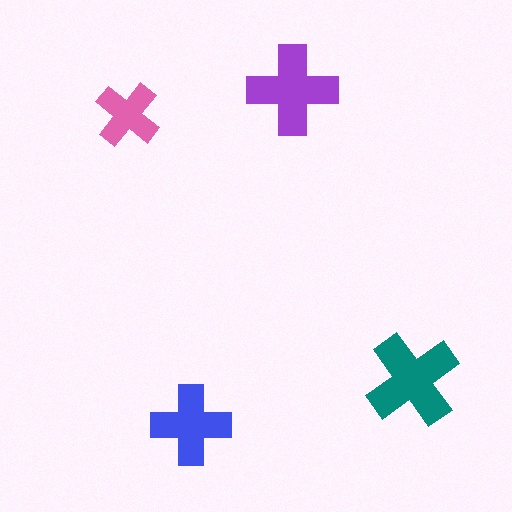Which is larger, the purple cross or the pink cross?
The purple one.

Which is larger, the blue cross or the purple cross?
The purple one.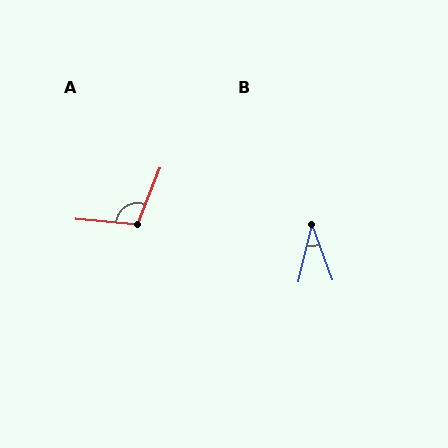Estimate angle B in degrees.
Approximately 34 degrees.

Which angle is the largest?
A, at approximately 107 degrees.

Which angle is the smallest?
B, at approximately 34 degrees.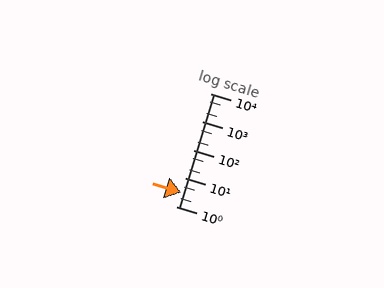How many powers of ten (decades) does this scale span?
The scale spans 4 decades, from 1 to 10000.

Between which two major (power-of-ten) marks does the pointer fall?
The pointer is between 1 and 10.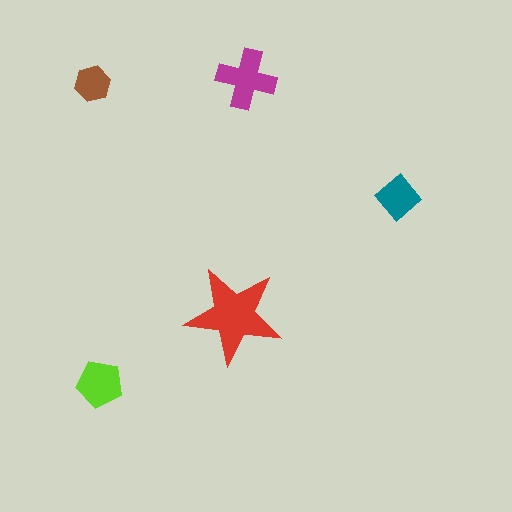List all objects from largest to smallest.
The red star, the magenta cross, the lime pentagon, the teal diamond, the brown hexagon.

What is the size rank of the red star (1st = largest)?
1st.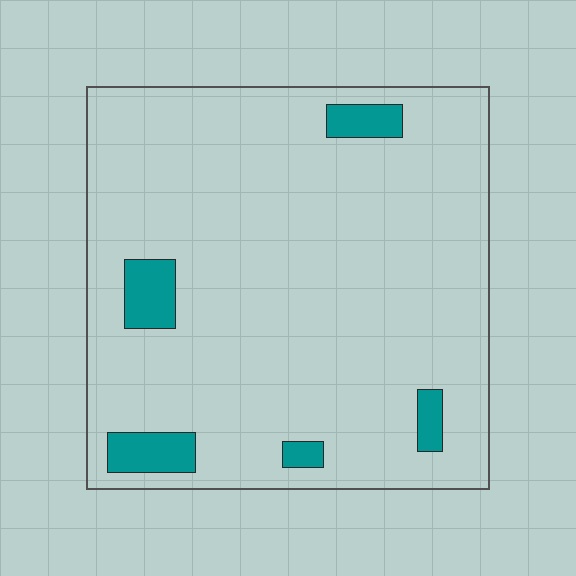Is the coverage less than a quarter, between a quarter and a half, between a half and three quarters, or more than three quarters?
Less than a quarter.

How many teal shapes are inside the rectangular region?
5.